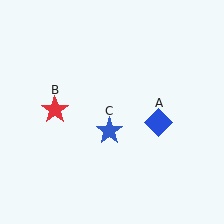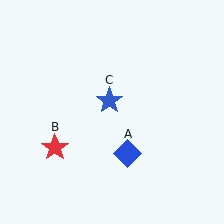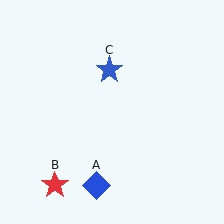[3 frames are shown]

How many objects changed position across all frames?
3 objects changed position: blue diamond (object A), red star (object B), blue star (object C).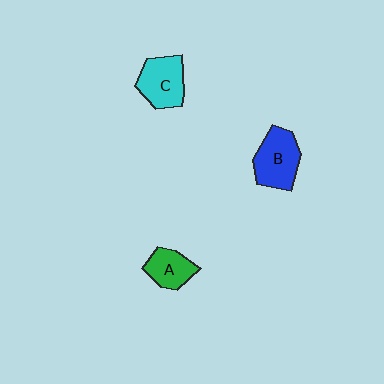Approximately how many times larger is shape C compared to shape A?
Approximately 1.3 times.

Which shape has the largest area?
Shape B (blue).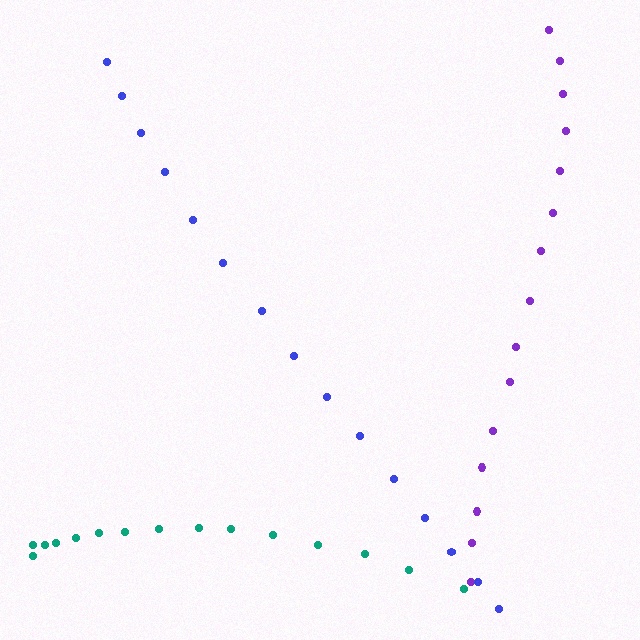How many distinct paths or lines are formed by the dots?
There are 3 distinct paths.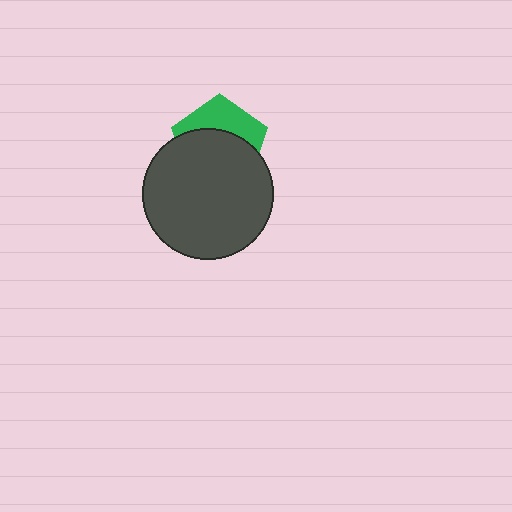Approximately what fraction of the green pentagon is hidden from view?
Roughly 63% of the green pentagon is hidden behind the dark gray circle.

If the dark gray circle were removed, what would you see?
You would see the complete green pentagon.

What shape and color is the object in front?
The object in front is a dark gray circle.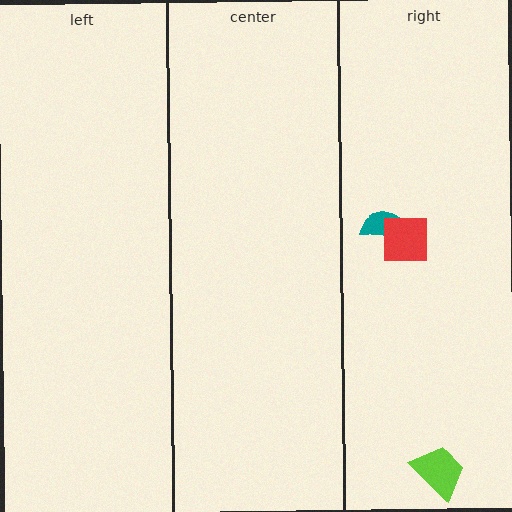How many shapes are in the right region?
3.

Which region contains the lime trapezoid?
The right region.